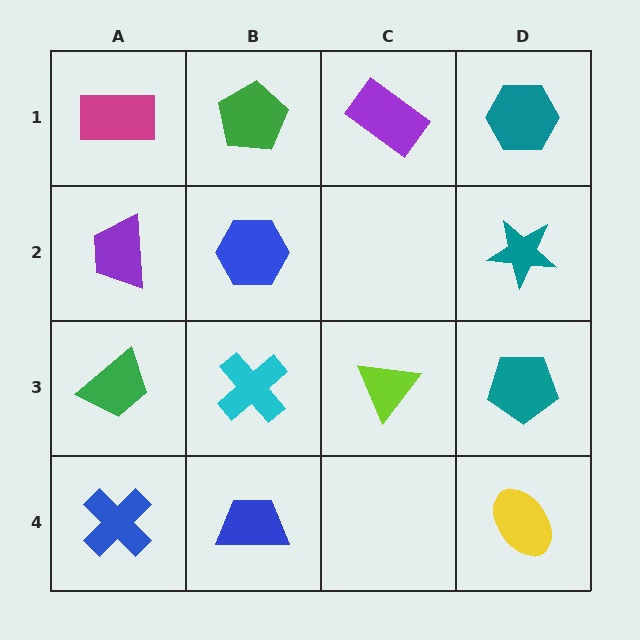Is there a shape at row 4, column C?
No, that cell is empty.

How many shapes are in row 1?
4 shapes.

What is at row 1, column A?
A magenta rectangle.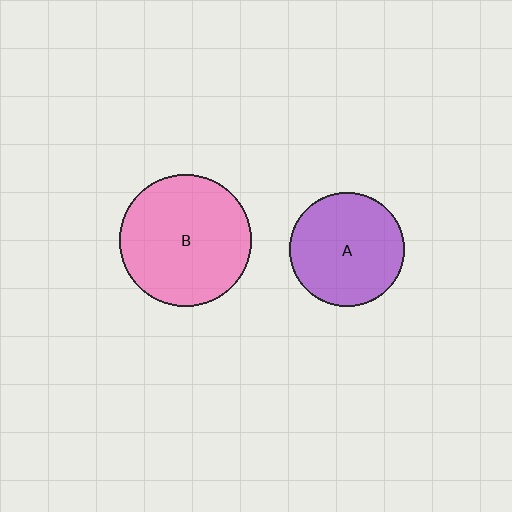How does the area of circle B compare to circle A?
Approximately 1.3 times.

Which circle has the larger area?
Circle B (pink).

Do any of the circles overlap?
No, none of the circles overlap.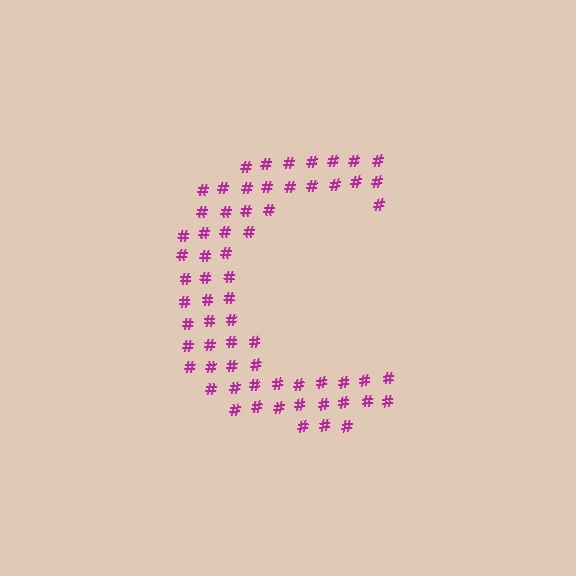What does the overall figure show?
The overall figure shows the letter C.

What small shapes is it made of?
It is made of small hash symbols.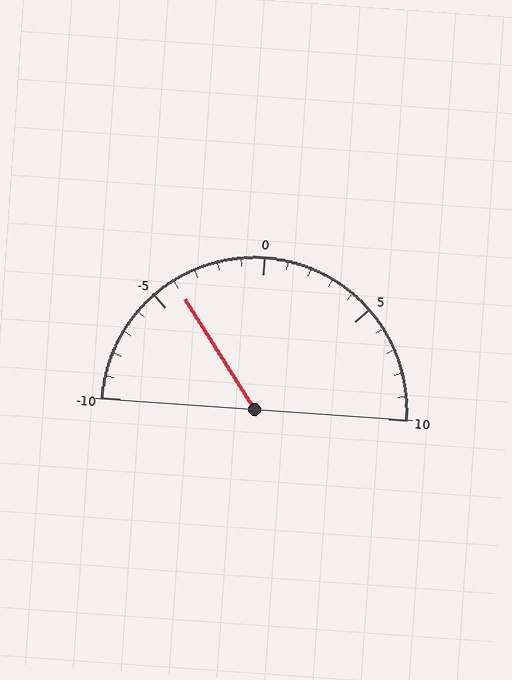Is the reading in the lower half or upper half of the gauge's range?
The reading is in the lower half of the range (-10 to 10).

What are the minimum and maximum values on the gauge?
The gauge ranges from -10 to 10.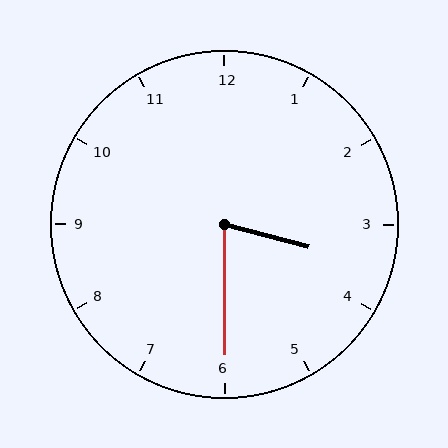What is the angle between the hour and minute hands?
Approximately 75 degrees.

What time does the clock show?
3:30.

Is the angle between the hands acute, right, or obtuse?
It is acute.